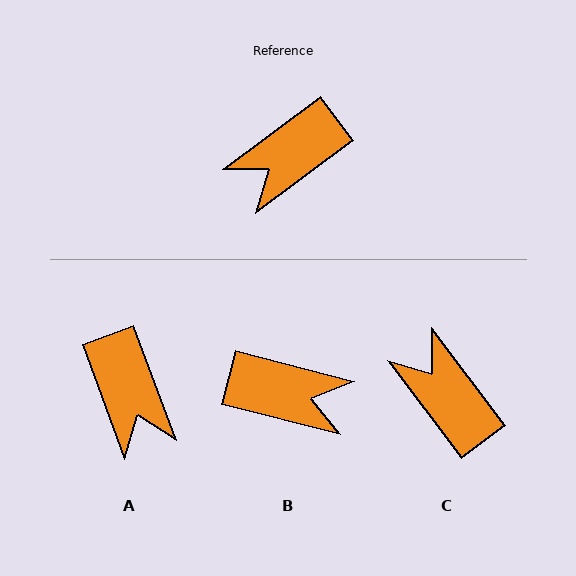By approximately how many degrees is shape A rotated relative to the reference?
Approximately 74 degrees counter-clockwise.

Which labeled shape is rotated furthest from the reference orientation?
B, about 129 degrees away.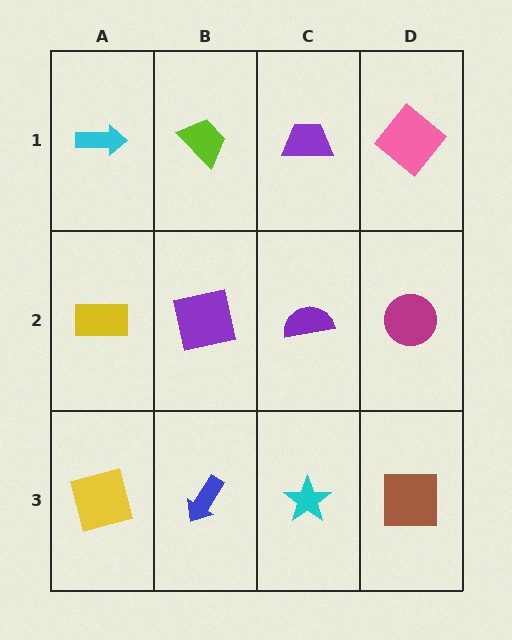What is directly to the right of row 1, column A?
A lime trapezoid.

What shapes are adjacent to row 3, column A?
A yellow rectangle (row 2, column A), a blue arrow (row 3, column B).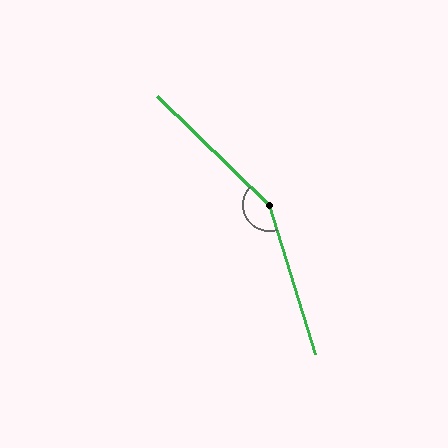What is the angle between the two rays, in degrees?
Approximately 151 degrees.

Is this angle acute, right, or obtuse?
It is obtuse.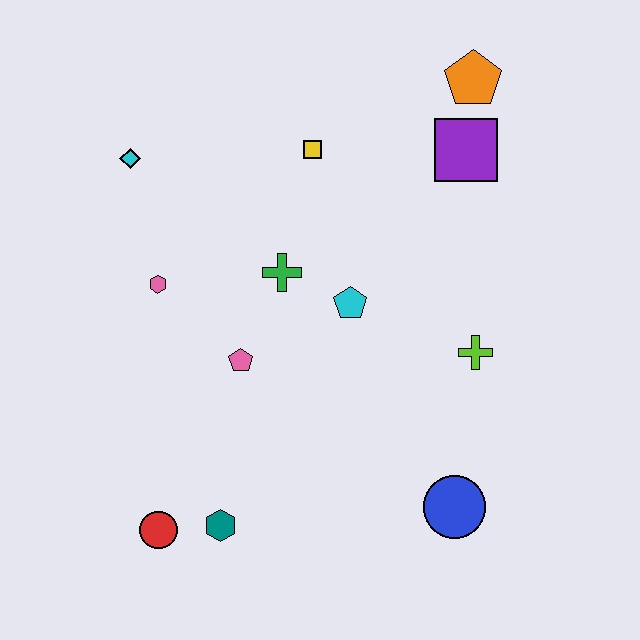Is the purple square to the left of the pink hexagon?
No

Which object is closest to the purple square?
The orange pentagon is closest to the purple square.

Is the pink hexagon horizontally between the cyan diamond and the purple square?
Yes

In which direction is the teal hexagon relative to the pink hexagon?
The teal hexagon is below the pink hexagon.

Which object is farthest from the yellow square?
The red circle is farthest from the yellow square.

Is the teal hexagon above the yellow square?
No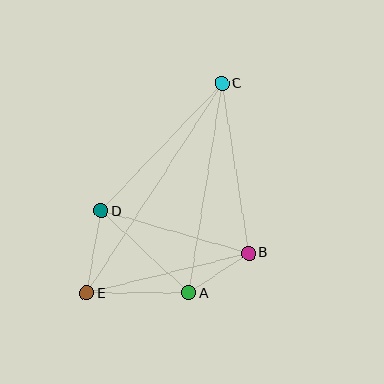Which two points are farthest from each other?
Points C and E are farthest from each other.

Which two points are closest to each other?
Points A and B are closest to each other.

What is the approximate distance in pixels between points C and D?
The distance between C and D is approximately 175 pixels.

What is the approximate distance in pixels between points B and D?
The distance between B and D is approximately 153 pixels.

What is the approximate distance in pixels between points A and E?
The distance between A and E is approximately 102 pixels.